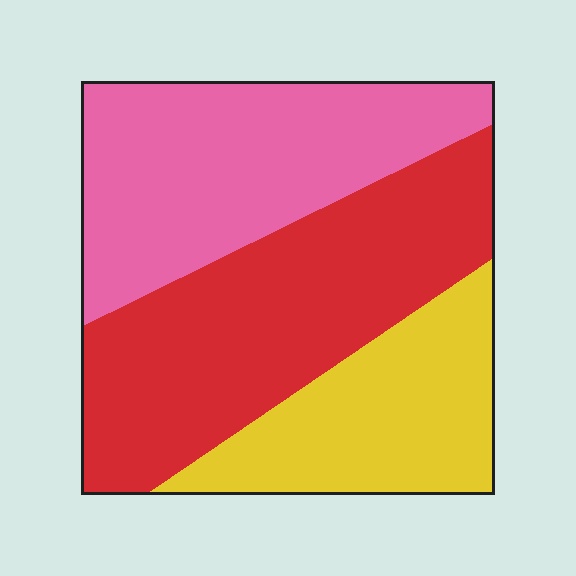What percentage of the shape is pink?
Pink takes up about one third (1/3) of the shape.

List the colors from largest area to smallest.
From largest to smallest: red, pink, yellow.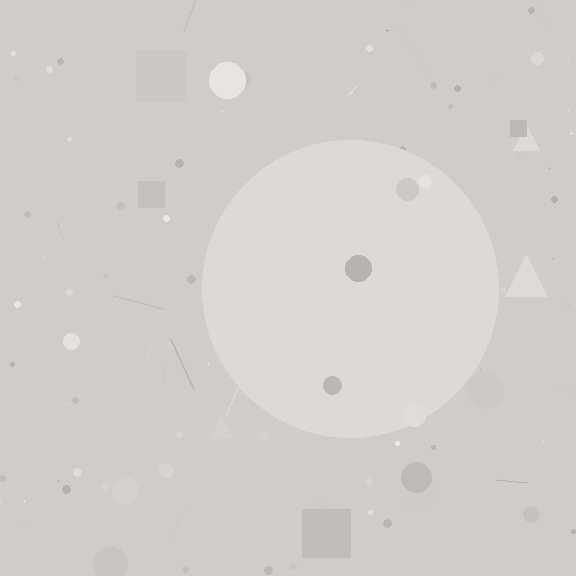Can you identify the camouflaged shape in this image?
The camouflaged shape is a circle.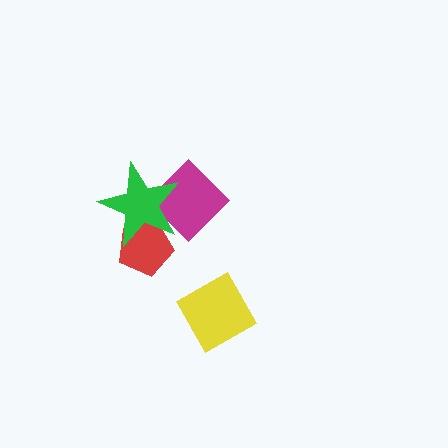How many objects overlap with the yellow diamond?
0 objects overlap with the yellow diamond.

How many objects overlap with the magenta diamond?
1 object overlaps with the magenta diamond.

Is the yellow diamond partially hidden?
No, no other shape covers it.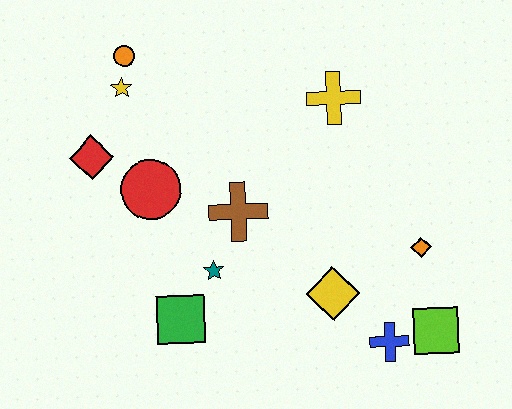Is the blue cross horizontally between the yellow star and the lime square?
Yes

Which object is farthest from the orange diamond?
The orange circle is farthest from the orange diamond.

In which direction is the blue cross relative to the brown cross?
The blue cross is to the right of the brown cross.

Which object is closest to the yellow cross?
The brown cross is closest to the yellow cross.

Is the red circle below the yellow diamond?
No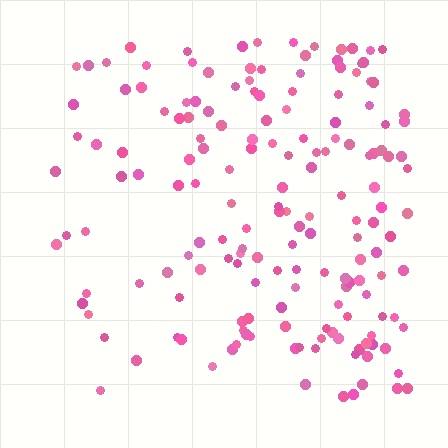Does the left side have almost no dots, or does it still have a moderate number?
Still a moderate number, just noticeably fewer than the right.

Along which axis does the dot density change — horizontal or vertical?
Horizontal.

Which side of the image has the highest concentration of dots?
The right.